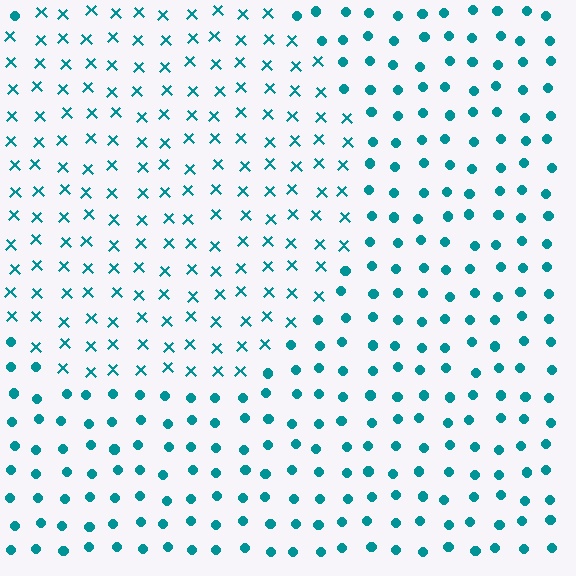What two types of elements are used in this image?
The image uses X marks inside the circle region and circles outside it.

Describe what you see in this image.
The image is filled with small teal elements arranged in a uniform grid. A circle-shaped region contains X marks, while the surrounding area contains circles. The boundary is defined purely by the change in element shape.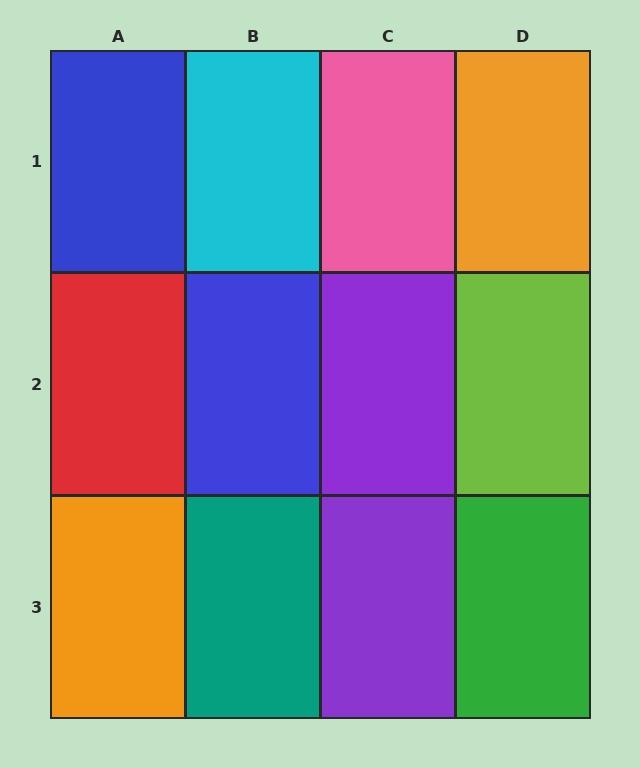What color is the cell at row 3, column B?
Teal.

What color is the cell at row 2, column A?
Red.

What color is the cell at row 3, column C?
Purple.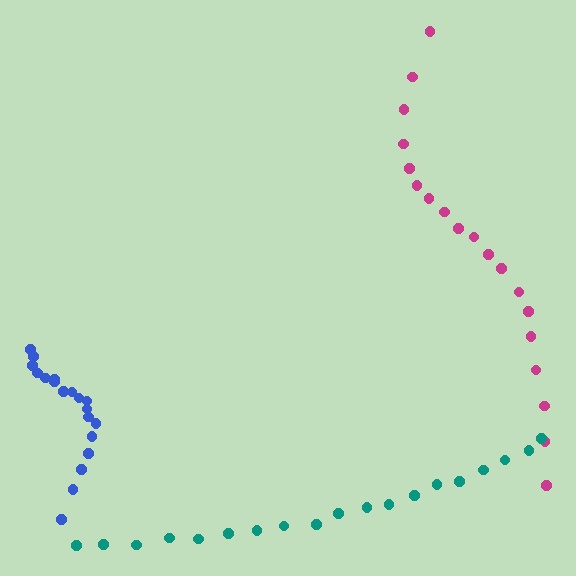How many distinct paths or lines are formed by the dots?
There are 3 distinct paths.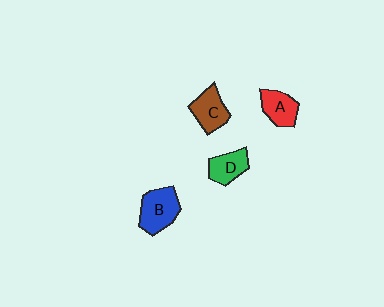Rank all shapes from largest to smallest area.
From largest to smallest: B (blue), C (brown), A (red), D (green).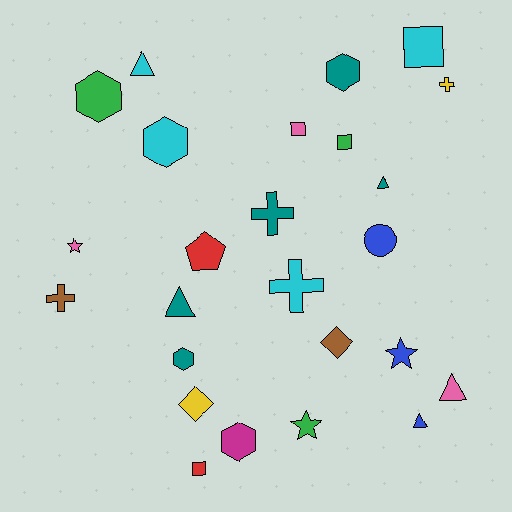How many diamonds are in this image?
There are 2 diamonds.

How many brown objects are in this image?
There are 2 brown objects.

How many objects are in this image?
There are 25 objects.